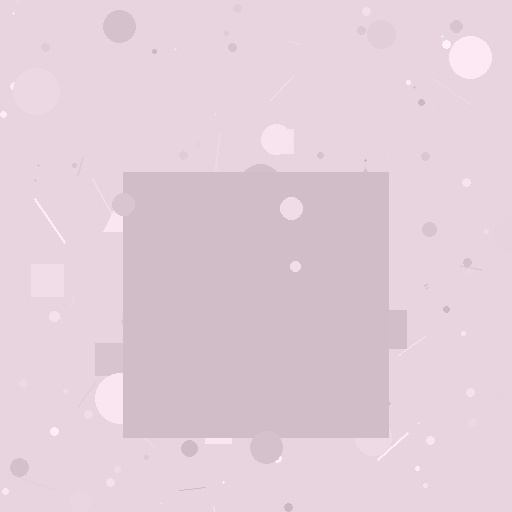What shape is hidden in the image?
A square is hidden in the image.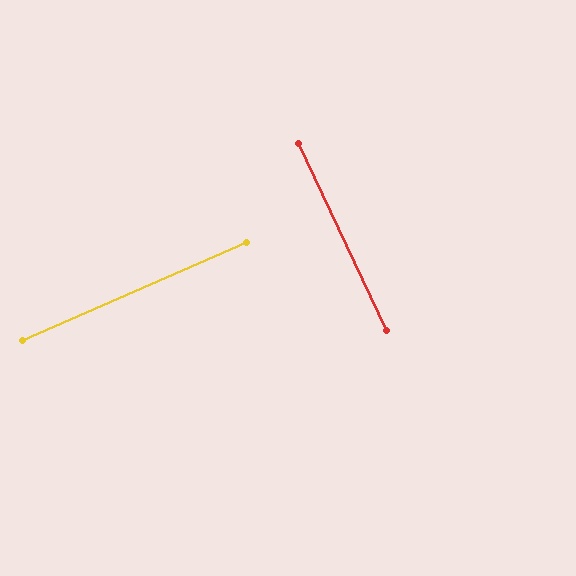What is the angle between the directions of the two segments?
Approximately 88 degrees.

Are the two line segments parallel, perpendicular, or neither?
Perpendicular — they meet at approximately 88°.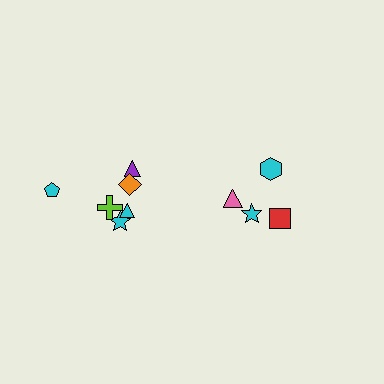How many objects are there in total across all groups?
There are 10 objects.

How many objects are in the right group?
There are 4 objects.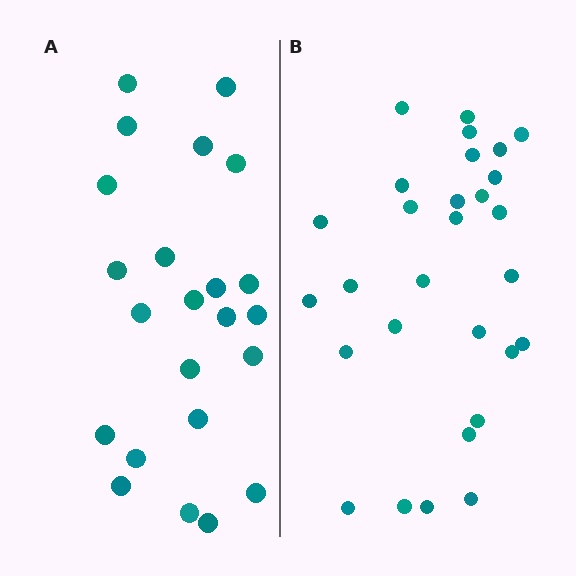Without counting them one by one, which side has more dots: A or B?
Region B (the right region) has more dots.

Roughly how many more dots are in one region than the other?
Region B has about 6 more dots than region A.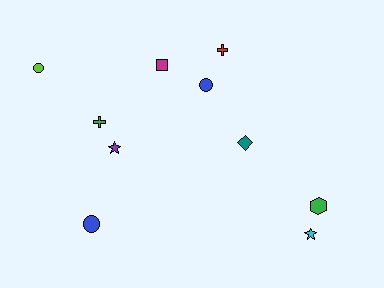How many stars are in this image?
There are 2 stars.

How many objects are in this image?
There are 10 objects.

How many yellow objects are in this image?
There are no yellow objects.